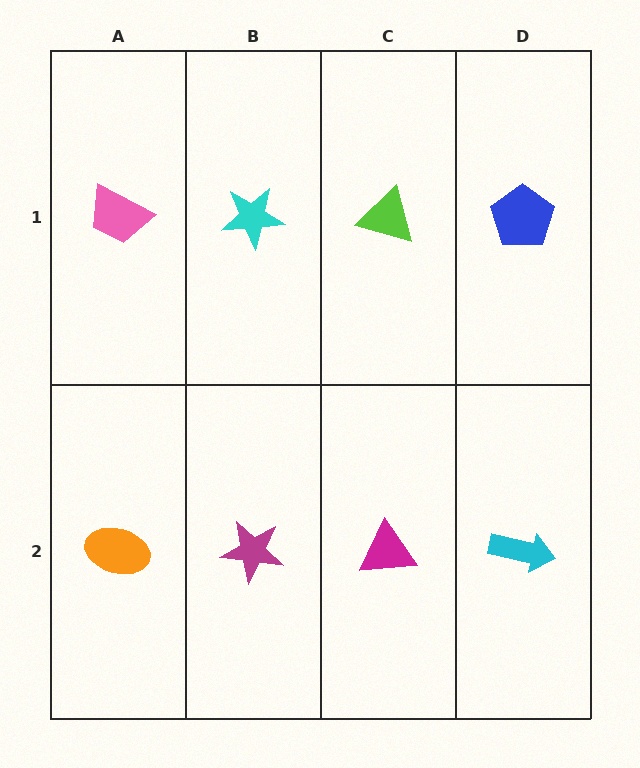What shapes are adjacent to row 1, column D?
A cyan arrow (row 2, column D), a lime triangle (row 1, column C).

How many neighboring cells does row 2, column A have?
2.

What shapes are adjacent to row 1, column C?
A magenta triangle (row 2, column C), a cyan star (row 1, column B), a blue pentagon (row 1, column D).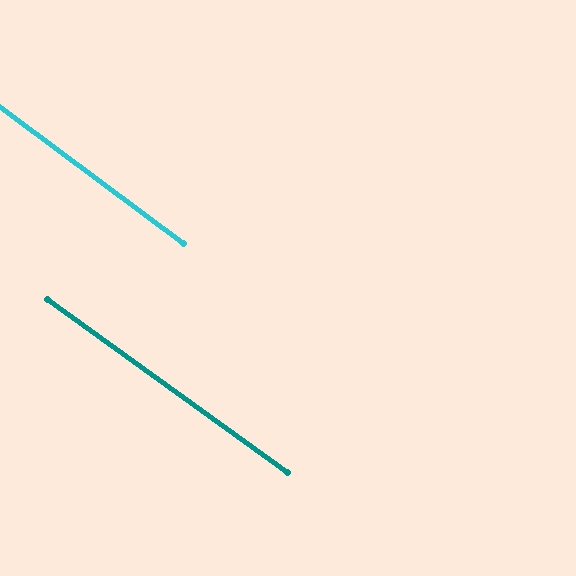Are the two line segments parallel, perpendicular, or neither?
Parallel — their directions differ by only 0.7°.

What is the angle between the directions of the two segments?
Approximately 1 degree.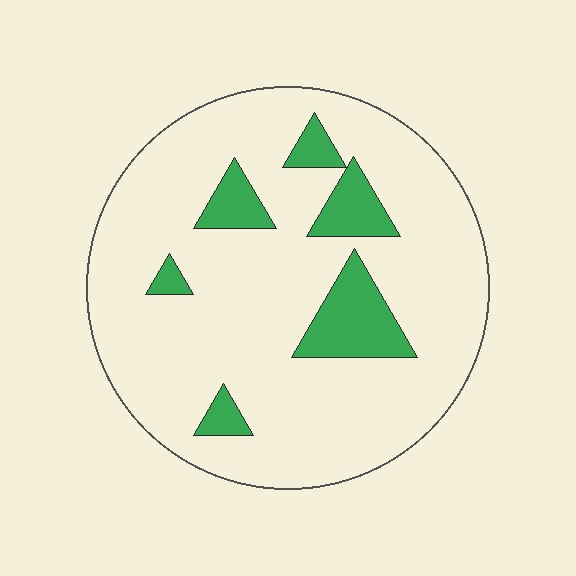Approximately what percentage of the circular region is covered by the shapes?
Approximately 15%.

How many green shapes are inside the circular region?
6.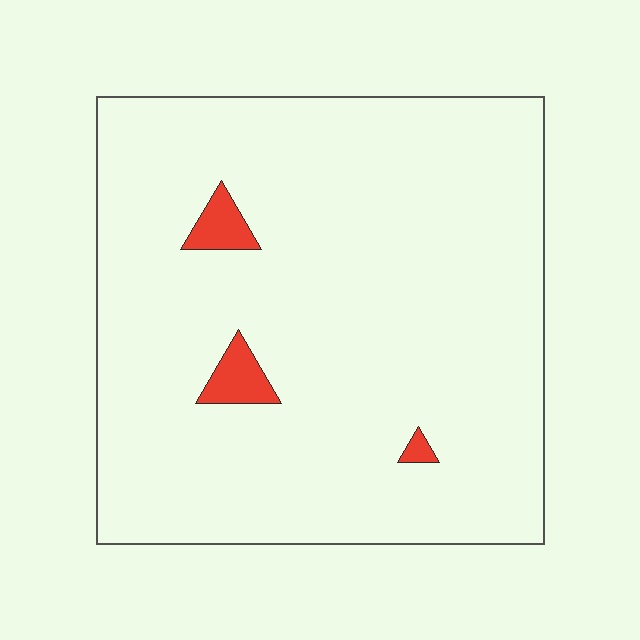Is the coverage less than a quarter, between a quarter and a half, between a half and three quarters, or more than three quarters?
Less than a quarter.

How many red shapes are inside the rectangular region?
3.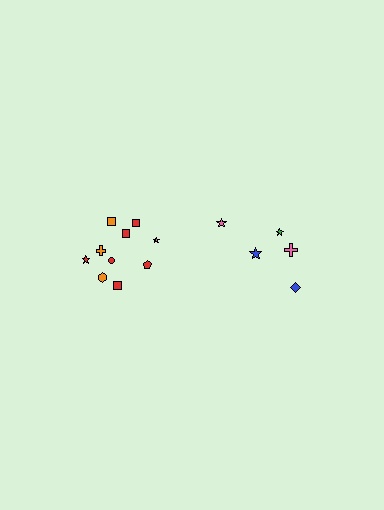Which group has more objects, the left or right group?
The left group.